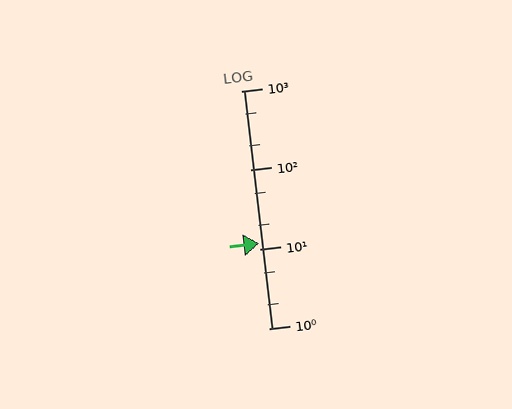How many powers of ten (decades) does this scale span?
The scale spans 3 decades, from 1 to 1000.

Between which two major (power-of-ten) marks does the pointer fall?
The pointer is between 10 and 100.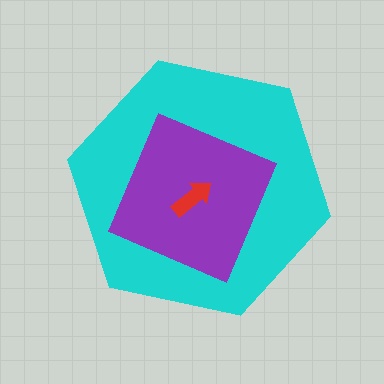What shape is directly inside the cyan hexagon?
The purple diamond.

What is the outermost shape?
The cyan hexagon.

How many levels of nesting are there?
3.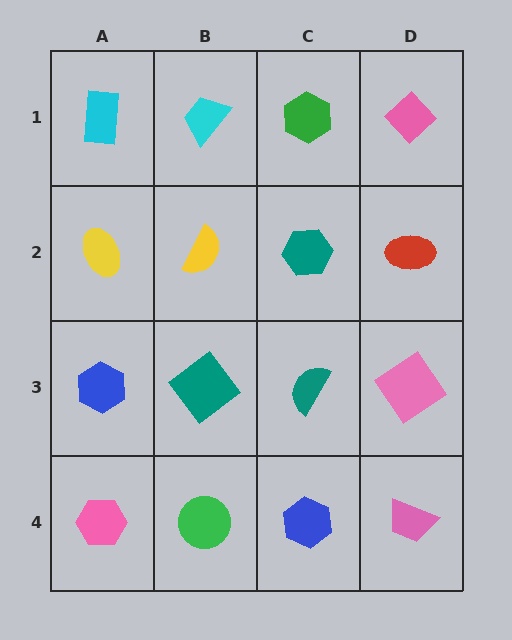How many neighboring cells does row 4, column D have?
2.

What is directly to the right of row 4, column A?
A green circle.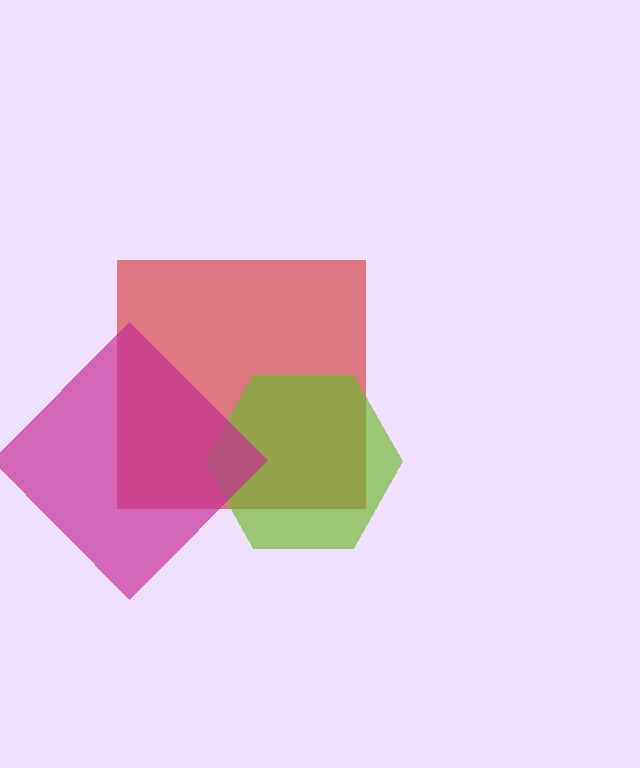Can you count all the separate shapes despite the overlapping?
Yes, there are 3 separate shapes.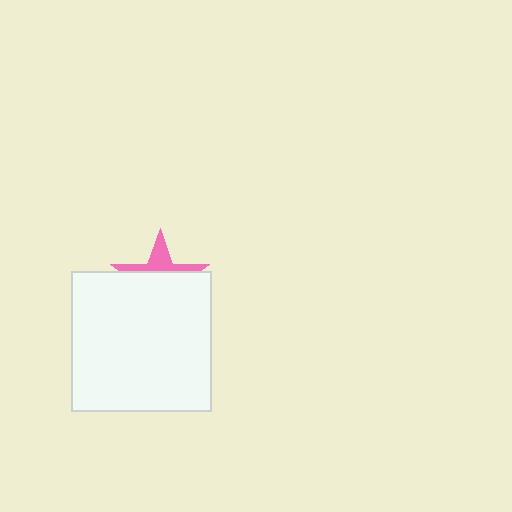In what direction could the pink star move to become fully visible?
The pink star could move up. That would shift it out from behind the white square entirely.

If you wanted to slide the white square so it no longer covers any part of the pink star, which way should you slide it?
Slide it down — that is the most direct way to separate the two shapes.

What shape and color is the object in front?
The object in front is a white square.